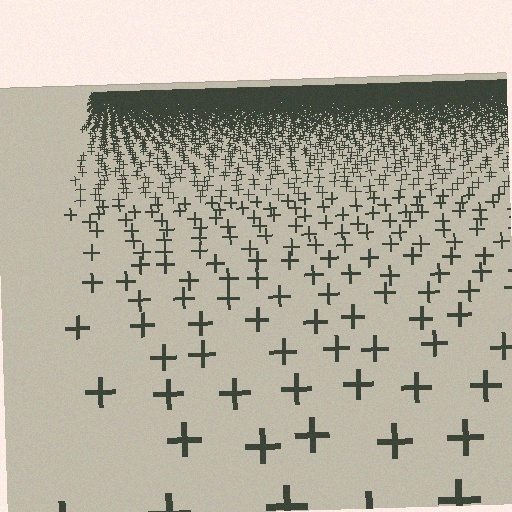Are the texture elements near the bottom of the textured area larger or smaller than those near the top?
Larger. Near the bottom, elements are closer to the viewer and appear at a bigger on-screen size.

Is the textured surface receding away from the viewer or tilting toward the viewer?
The surface is receding away from the viewer. Texture elements get smaller and denser toward the top.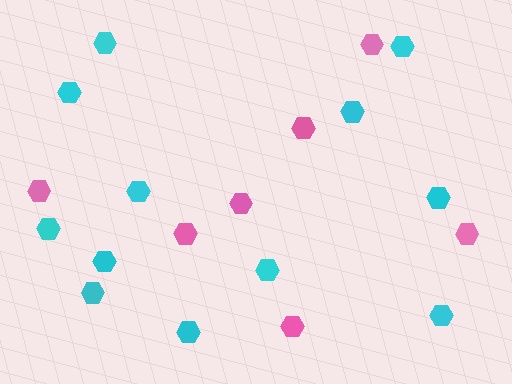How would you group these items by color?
There are 2 groups: one group of pink hexagons (7) and one group of cyan hexagons (12).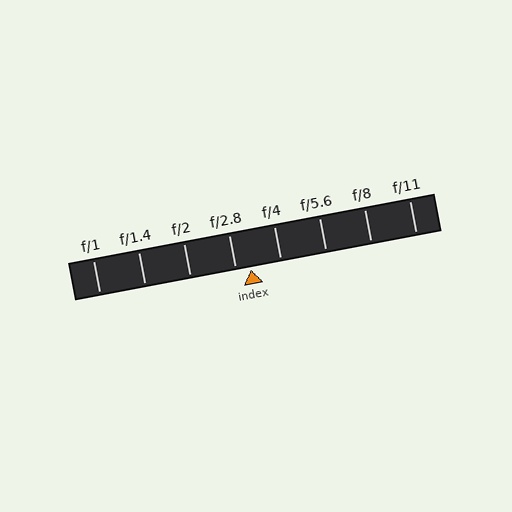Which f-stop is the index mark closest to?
The index mark is closest to f/2.8.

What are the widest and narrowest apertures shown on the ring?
The widest aperture shown is f/1 and the narrowest is f/11.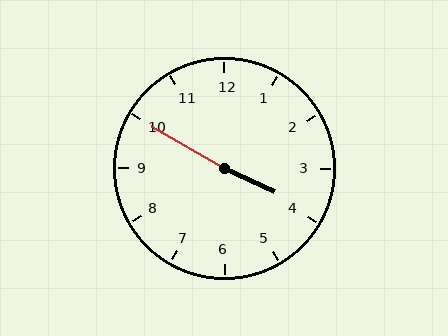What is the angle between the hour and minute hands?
Approximately 175 degrees.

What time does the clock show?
3:50.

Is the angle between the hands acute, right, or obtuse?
It is obtuse.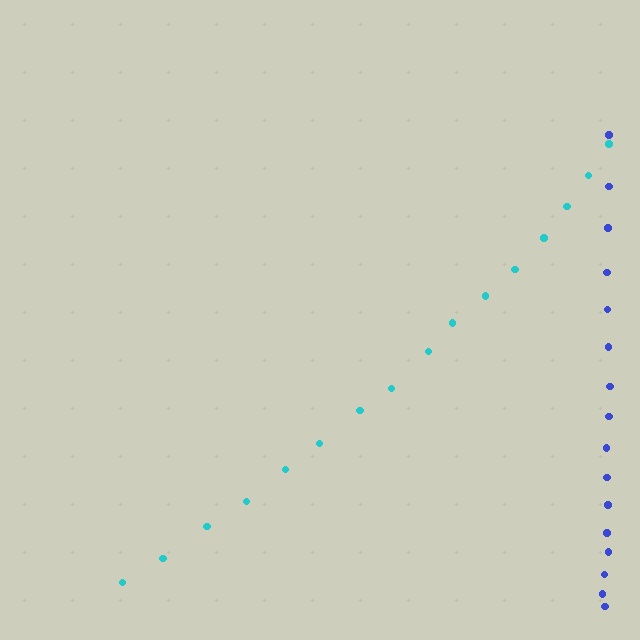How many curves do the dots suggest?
There are 2 distinct paths.